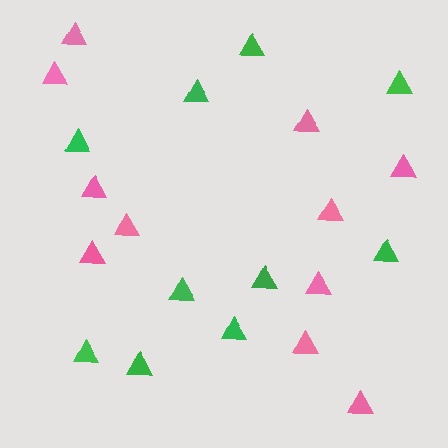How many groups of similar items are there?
There are 2 groups: one group of green triangles (10) and one group of pink triangles (11).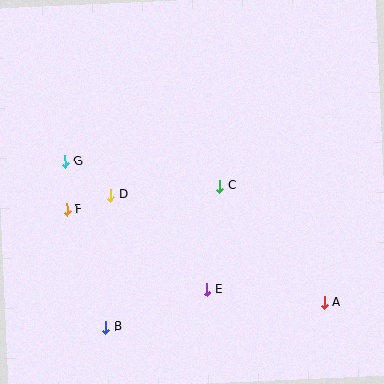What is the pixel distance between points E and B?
The distance between E and B is 108 pixels.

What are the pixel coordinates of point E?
Point E is at (207, 290).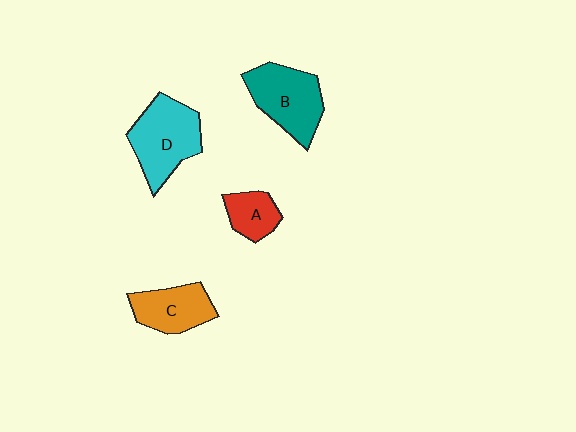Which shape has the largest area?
Shape D (cyan).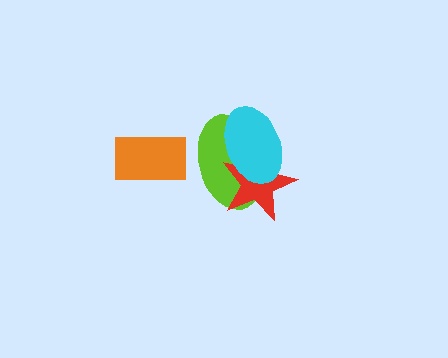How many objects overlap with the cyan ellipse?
2 objects overlap with the cyan ellipse.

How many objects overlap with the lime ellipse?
2 objects overlap with the lime ellipse.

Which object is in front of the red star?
The cyan ellipse is in front of the red star.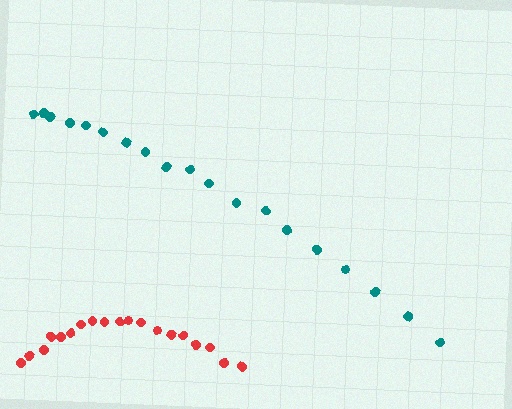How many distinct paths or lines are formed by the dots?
There are 2 distinct paths.